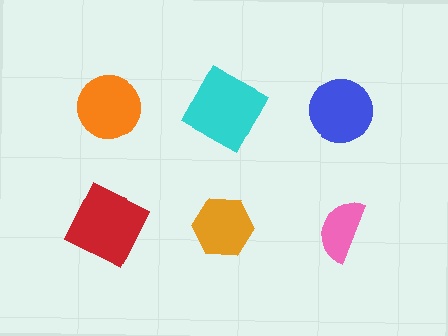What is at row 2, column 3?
A pink semicircle.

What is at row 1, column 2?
A cyan square.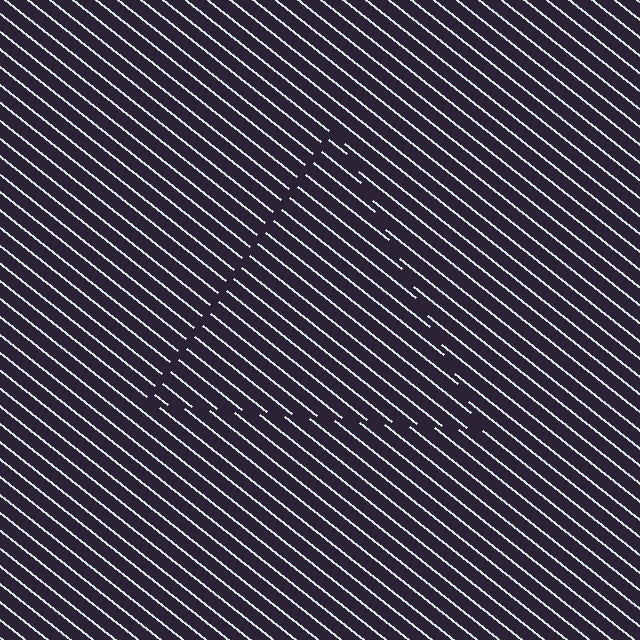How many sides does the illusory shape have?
3 sides — the line-ends trace a triangle.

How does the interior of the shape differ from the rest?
The interior of the shape contains the same grating, shifted by half a period — the contour is defined by the phase discontinuity where line-ends from the inner and outer gratings abut.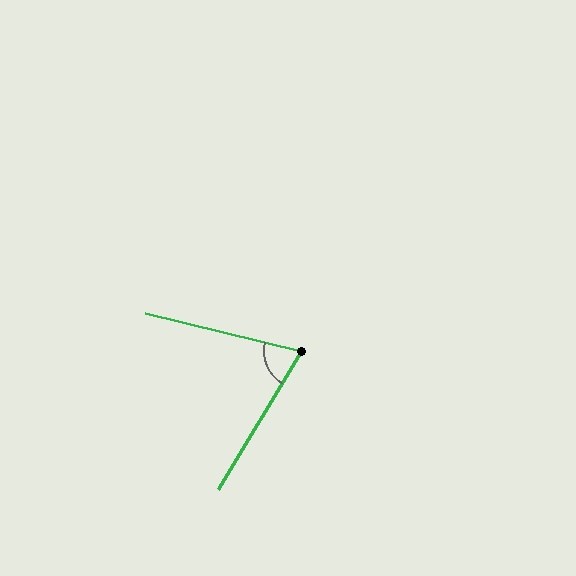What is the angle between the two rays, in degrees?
Approximately 72 degrees.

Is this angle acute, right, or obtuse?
It is acute.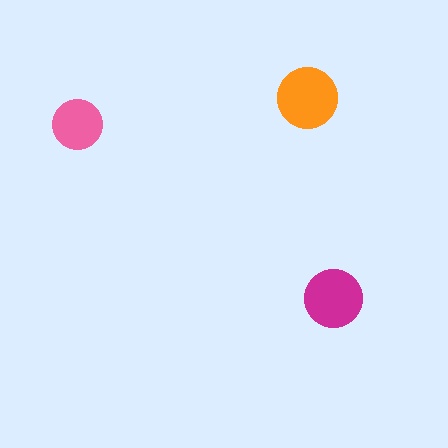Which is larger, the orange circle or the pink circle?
The orange one.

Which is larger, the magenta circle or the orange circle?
The orange one.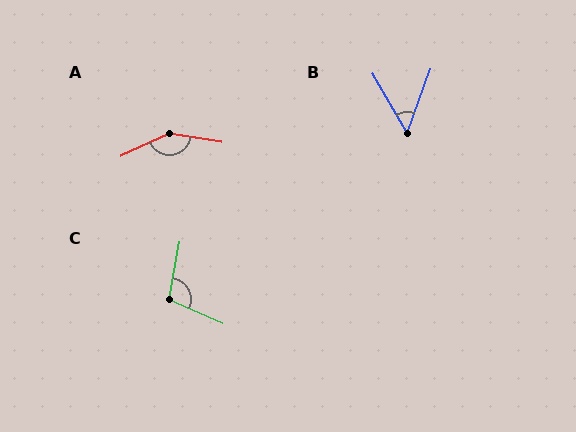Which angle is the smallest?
B, at approximately 51 degrees.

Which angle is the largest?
A, at approximately 146 degrees.